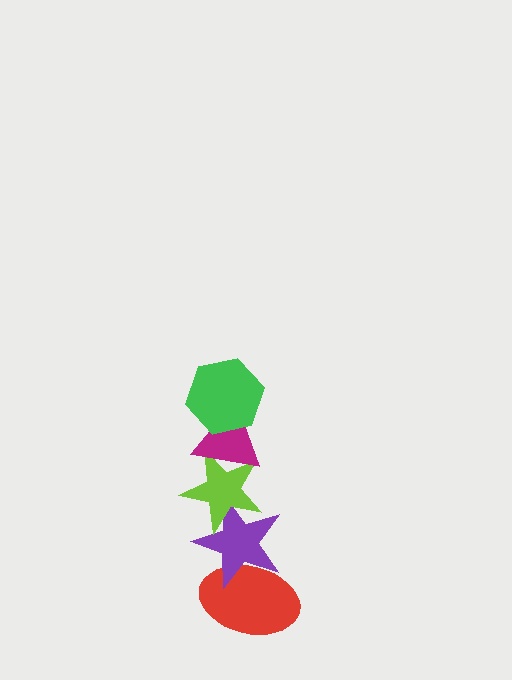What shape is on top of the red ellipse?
The purple star is on top of the red ellipse.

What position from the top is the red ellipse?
The red ellipse is 5th from the top.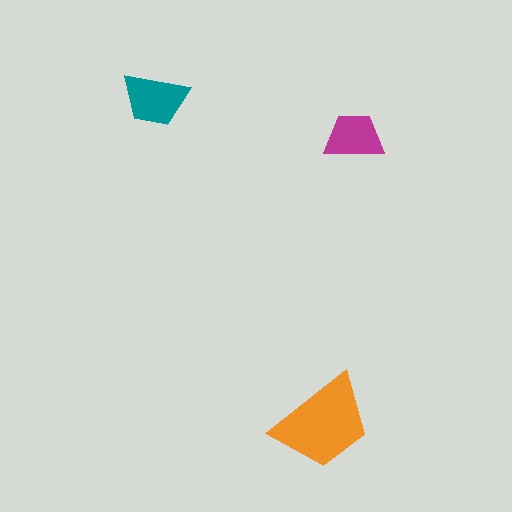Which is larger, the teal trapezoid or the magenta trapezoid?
The teal one.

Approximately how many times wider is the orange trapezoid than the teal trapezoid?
About 1.5 times wider.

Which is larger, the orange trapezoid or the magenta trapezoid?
The orange one.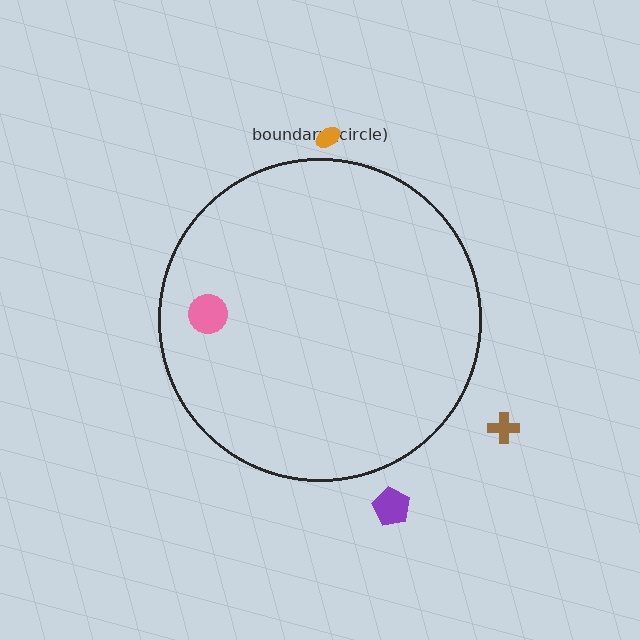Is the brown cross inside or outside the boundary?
Outside.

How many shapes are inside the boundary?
1 inside, 3 outside.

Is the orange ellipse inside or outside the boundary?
Outside.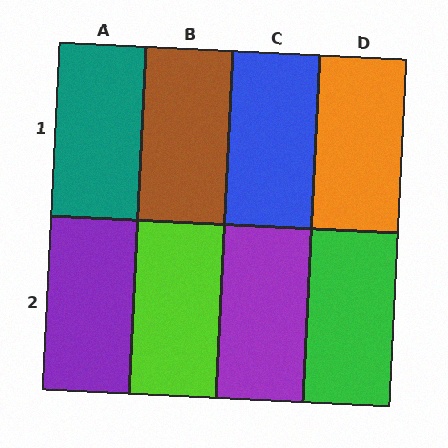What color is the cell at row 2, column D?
Green.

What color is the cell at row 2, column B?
Lime.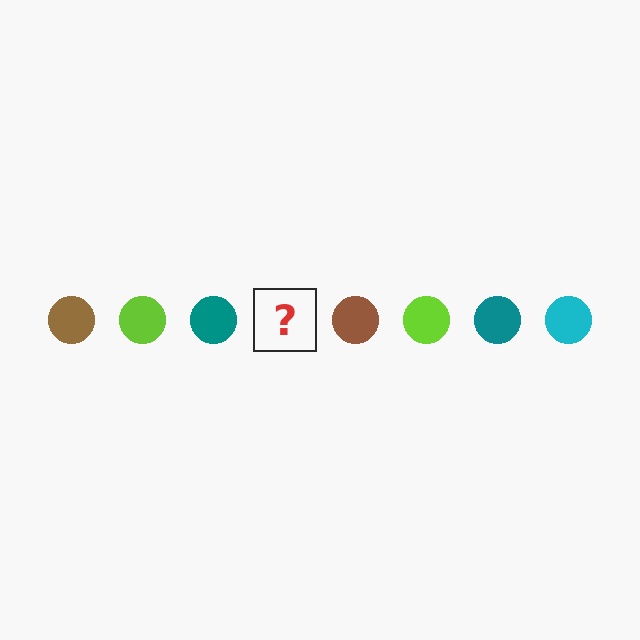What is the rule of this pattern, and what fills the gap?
The rule is that the pattern cycles through brown, lime, teal, cyan circles. The gap should be filled with a cyan circle.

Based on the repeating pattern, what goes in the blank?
The blank should be a cyan circle.